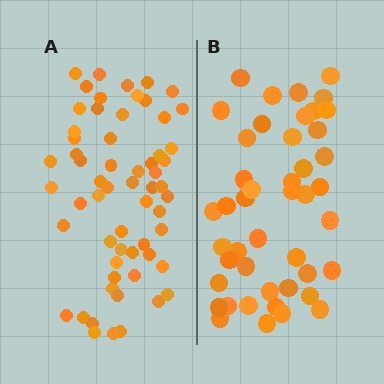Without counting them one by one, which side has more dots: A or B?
Region A (the left region) has more dots.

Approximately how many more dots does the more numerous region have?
Region A has approximately 15 more dots than region B.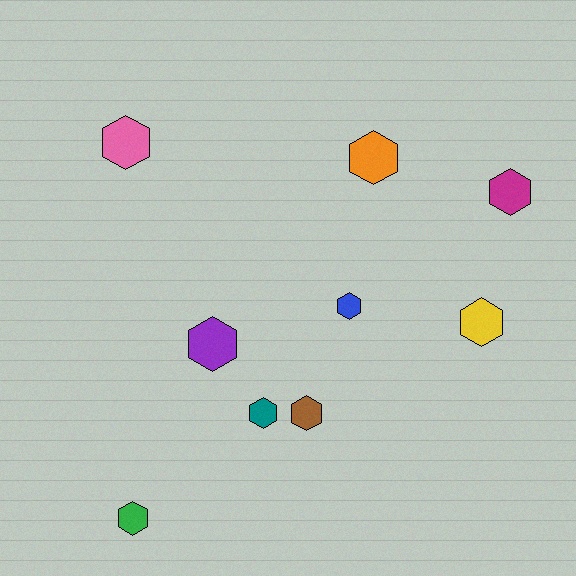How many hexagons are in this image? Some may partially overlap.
There are 9 hexagons.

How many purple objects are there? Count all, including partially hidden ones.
There is 1 purple object.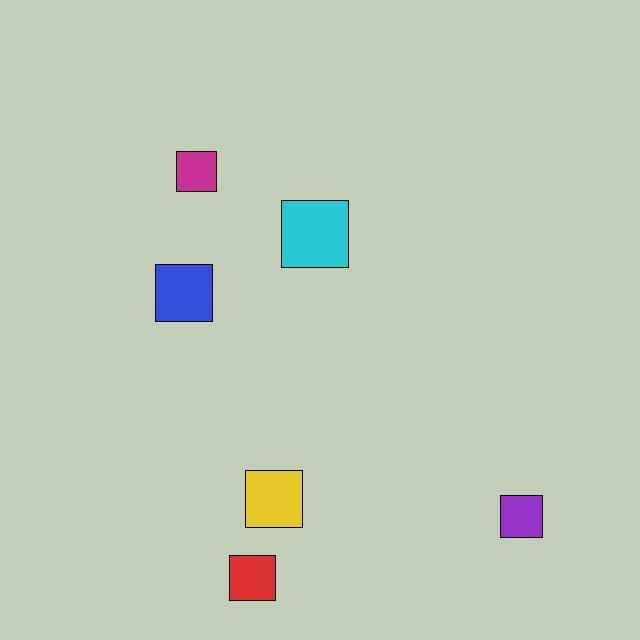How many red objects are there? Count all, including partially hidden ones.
There is 1 red object.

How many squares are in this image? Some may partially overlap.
There are 6 squares.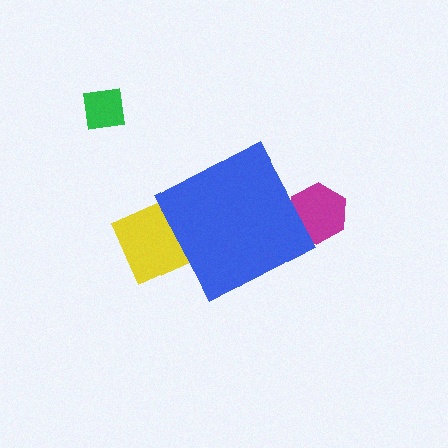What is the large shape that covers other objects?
A blue diamond.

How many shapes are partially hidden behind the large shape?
2 shapes are partially hidden.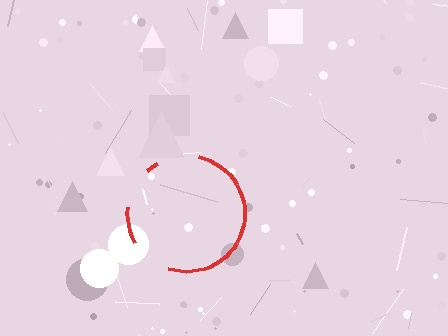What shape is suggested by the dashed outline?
The dashed outline suggests a circle.